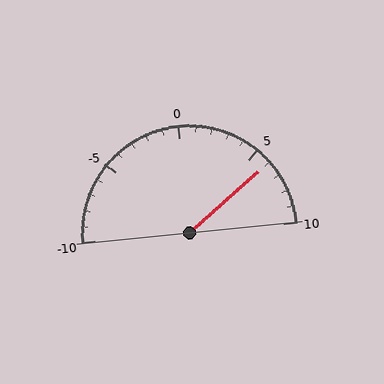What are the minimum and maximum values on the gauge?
The gauge ranges from -10 to 10.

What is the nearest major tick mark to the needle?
The nearest major tick mark is 5.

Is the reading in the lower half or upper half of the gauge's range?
The reading is in the upper half of the range (-10 to 10).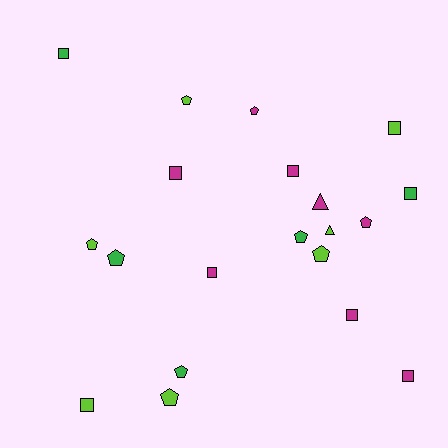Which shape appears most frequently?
Pentagon, with 9 objects.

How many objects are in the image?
There are 20 objects.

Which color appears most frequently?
Magenta, with 8 objects.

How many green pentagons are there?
There are 3 green pentagons.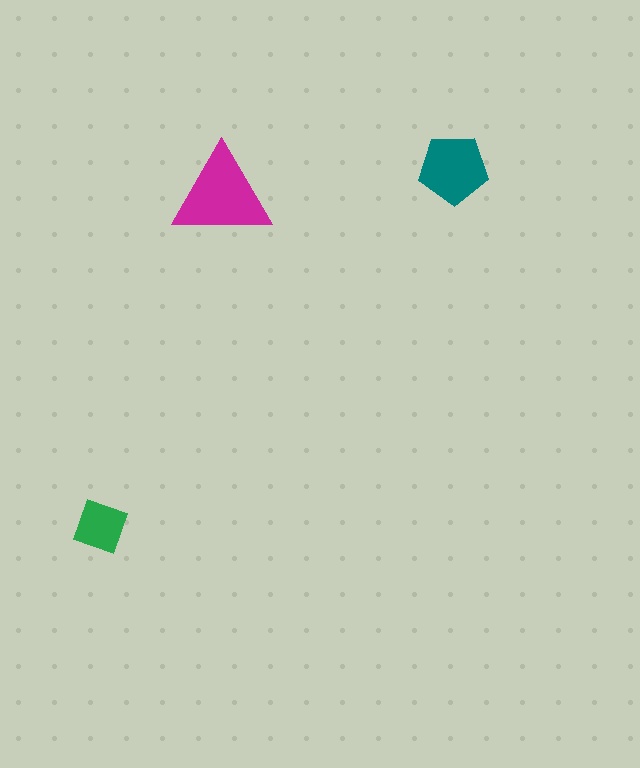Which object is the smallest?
The green square.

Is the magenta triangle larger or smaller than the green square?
Larger.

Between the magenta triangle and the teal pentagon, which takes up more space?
The magenta triangle.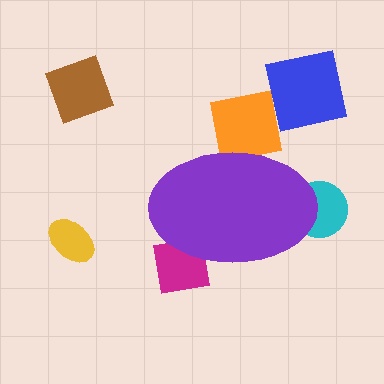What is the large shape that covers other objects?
A purple ellipse.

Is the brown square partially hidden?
No, the brown square is fully visible.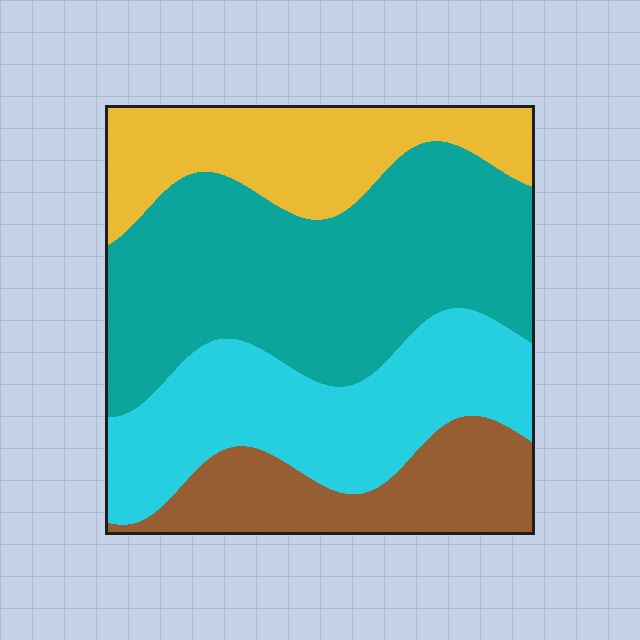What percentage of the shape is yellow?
Yellow takes up about one fifth (1/5) of the shape.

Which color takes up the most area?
Teal, at roughly 40%.